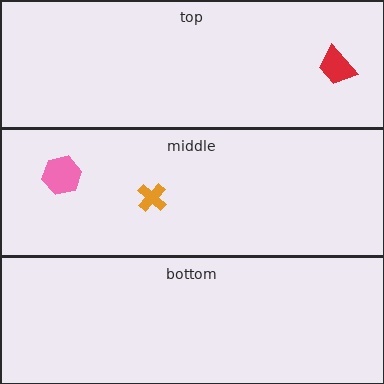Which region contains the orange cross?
The middle region.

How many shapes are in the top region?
1.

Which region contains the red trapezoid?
The top region.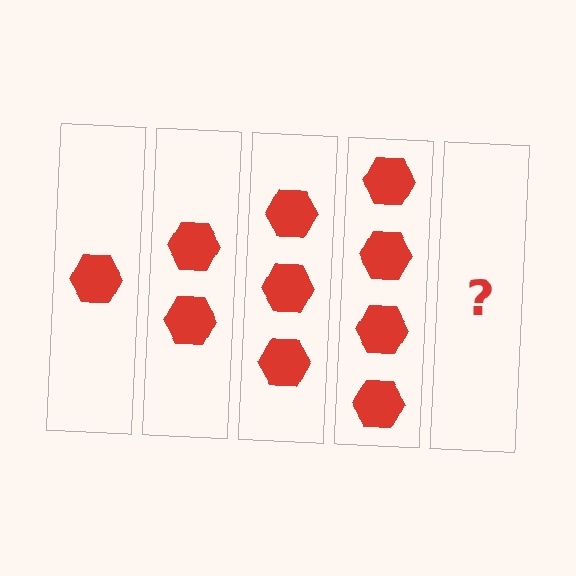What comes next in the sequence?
The next element should be 5 hexagons.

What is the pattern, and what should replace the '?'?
The pattern is that each step adds one more hexagon. The '?' should be 5 hexagons.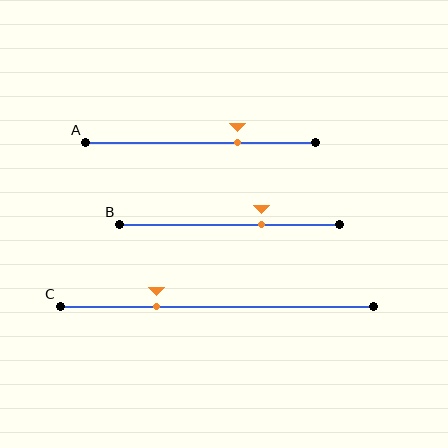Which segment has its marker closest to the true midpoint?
Segment B has its marker closest to the true midpoint.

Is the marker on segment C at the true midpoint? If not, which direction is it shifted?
No, the marker on segment C is shifted to the left by about 19% of the segment length.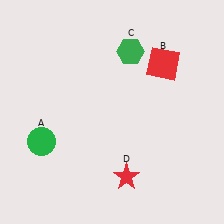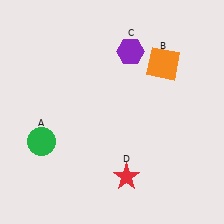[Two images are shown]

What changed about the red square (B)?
In Image 1, B is red. In Image 2, it changed to orange.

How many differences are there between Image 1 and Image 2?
There are 2 differences between the two images.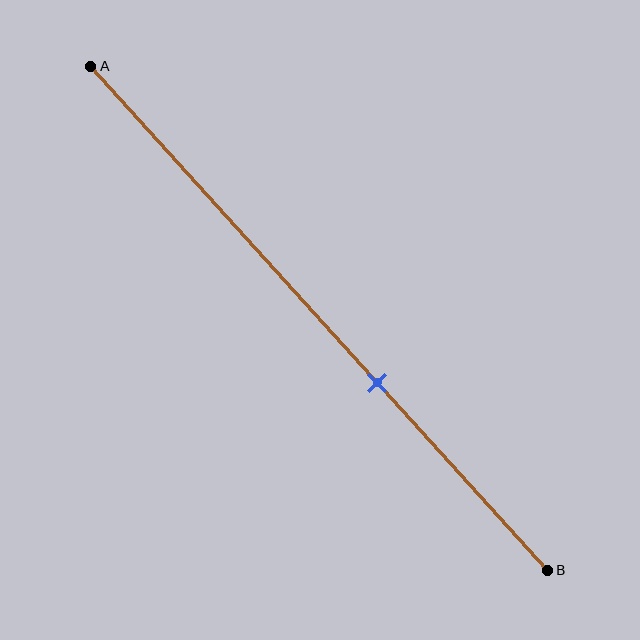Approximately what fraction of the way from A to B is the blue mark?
The blue mark is approximately 65% of the way from A to B.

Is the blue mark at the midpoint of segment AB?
No, the mark is at about 65% from A, not at the 50% midpoint.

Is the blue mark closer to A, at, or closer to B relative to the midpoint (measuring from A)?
The blue mark is closer to point B than the midpoint of segment AB.